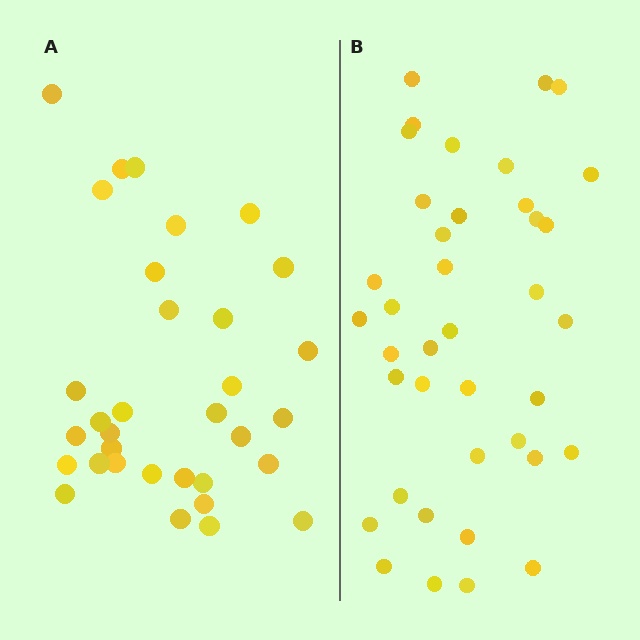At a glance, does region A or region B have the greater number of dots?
Region B (the right region) has more dots.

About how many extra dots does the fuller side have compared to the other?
Region B has about 6 more dots than region A.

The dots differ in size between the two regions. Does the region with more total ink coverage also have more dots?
No. Region A has more total ink coverage because its dots are larger, but region B actually contains more individual dots. Total area can be misleading — the number of items is what matters here.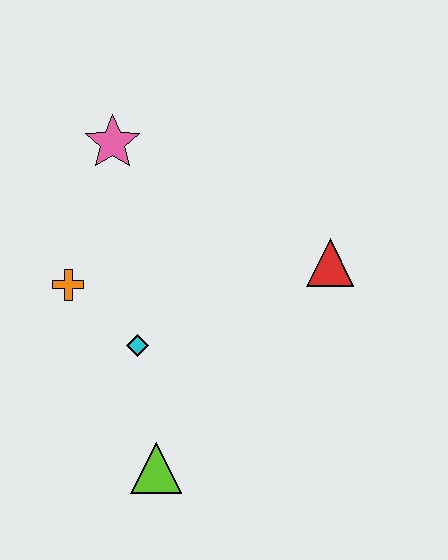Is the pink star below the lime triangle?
No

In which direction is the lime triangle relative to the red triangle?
The lime triangle is below the red triangle.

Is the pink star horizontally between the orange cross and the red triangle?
Yes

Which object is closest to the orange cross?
The cyan diamond is closest to the orange cross.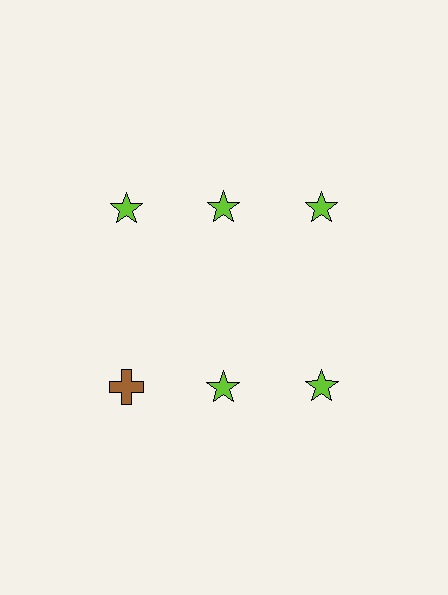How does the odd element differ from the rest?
It differs in both color (brown instead of lime) and shape (cross instead of star).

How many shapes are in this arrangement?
There are 6 shapes arranged in a grid pattern.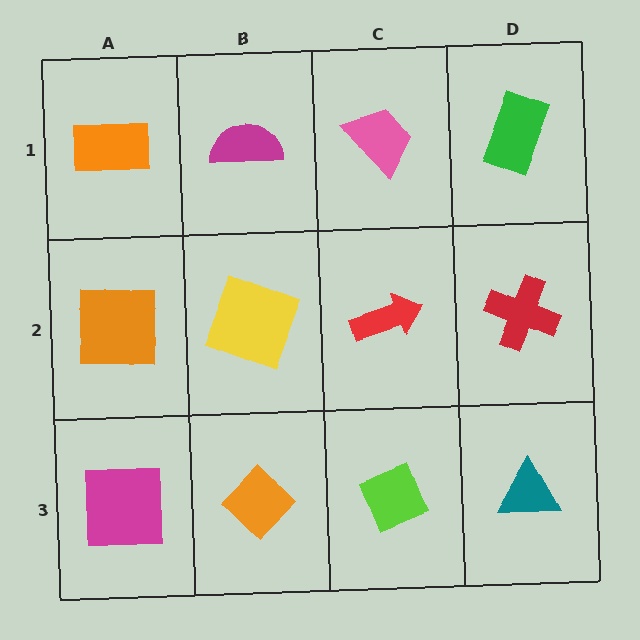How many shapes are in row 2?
4 shapes.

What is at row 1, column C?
A pink trapezoid.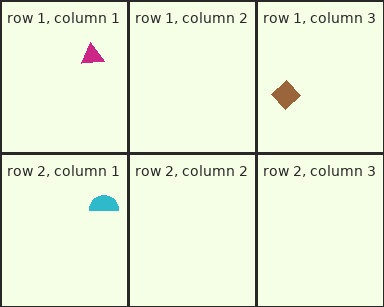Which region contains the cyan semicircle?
The row 2, column 1 region.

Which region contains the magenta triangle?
The row 1, column 1 region.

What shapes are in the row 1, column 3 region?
The brown diamond.